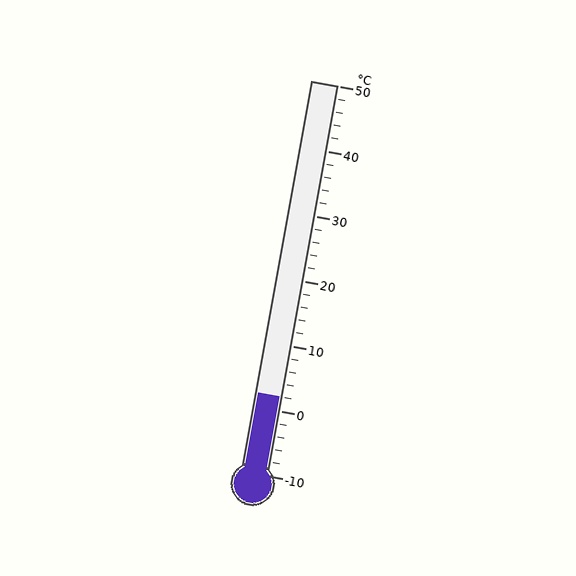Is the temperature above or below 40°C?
The temperature is below 40°C.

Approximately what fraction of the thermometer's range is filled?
The thermometer is filled to approximately 20% of its range.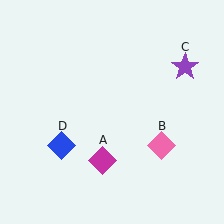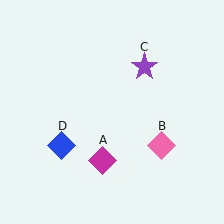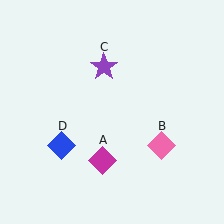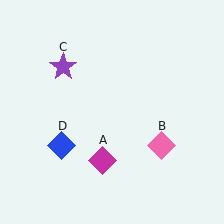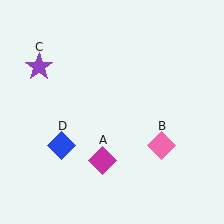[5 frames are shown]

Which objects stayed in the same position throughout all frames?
Magenta diamond (object A) and pink diamond (object B) and blue diamond (object D) remained stationary.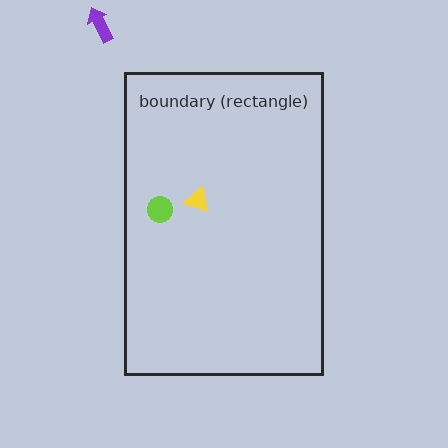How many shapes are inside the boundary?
2 inside, 1 outside.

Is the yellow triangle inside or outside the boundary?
Inside.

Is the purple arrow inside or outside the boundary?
Outside.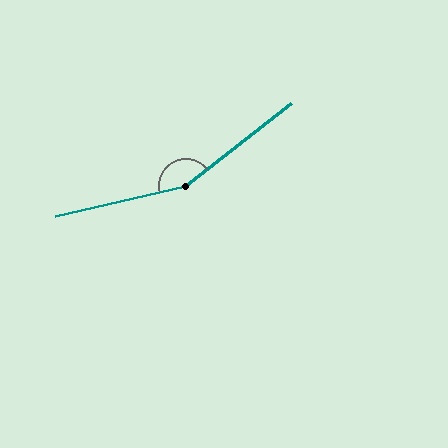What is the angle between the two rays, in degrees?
Approximately 155 degrees.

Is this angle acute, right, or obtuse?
It is obtuse.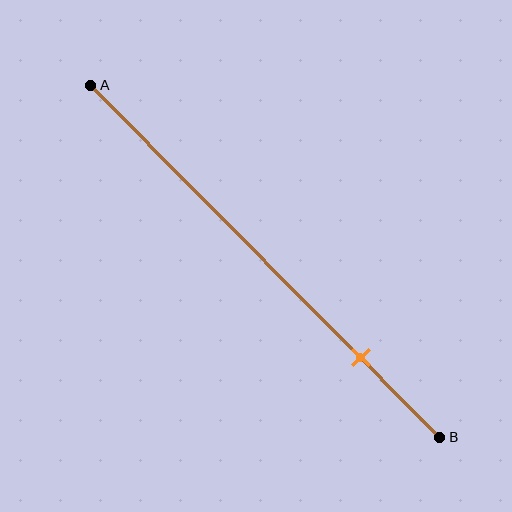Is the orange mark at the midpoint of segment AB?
No, the mark is at about 75% from A, not at the 50% midpoint.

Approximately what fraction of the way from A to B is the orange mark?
The orange mark is approximately 75% of the way from A to B.